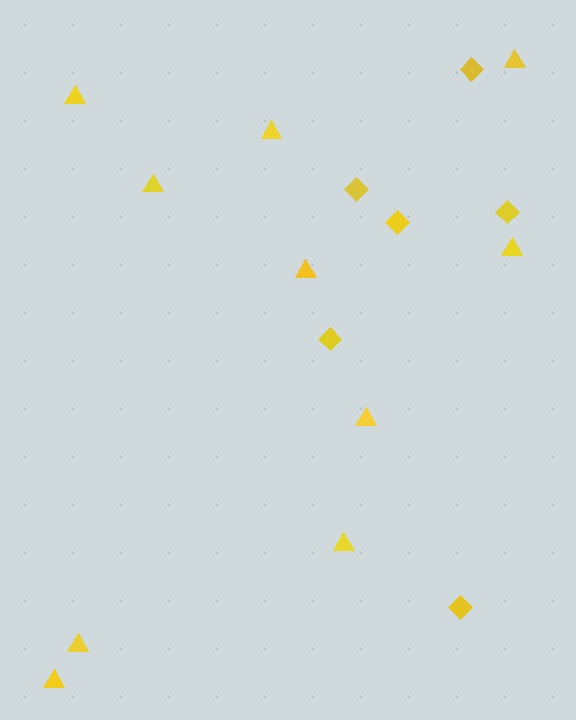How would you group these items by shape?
There are 2 groups: one group of triangles (10) and one group of diamonds (6).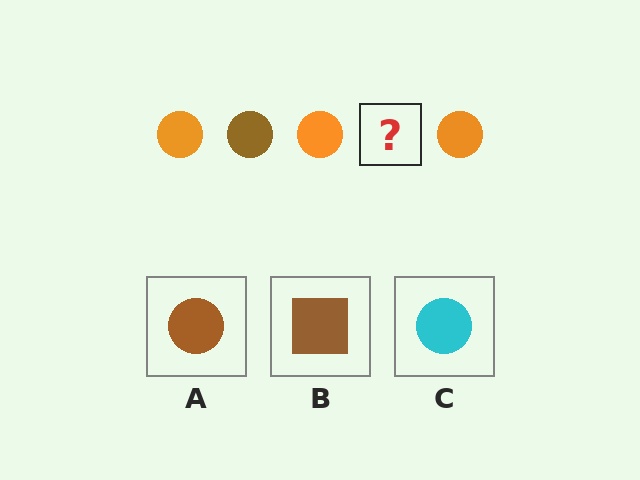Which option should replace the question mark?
Option A.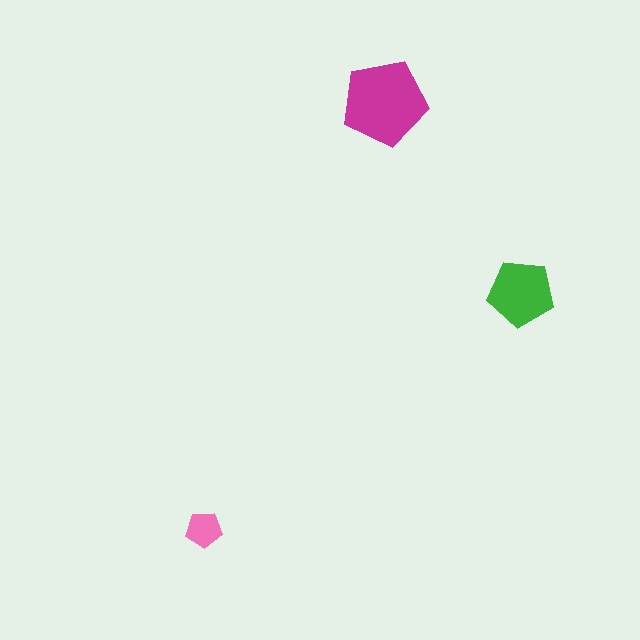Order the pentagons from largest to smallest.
the magenta one, the green one, the pink one.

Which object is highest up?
The magenta pentagon is topmost.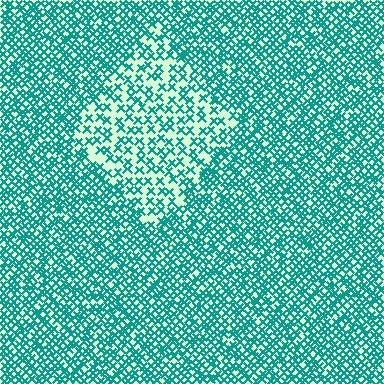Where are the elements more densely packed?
The elements are more densely packed outside the diamond boundary.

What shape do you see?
I see a diamond.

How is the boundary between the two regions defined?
The boundary is defined by a change in element density (approximately 2.0x ratio). All elements are the same color, size, and shape.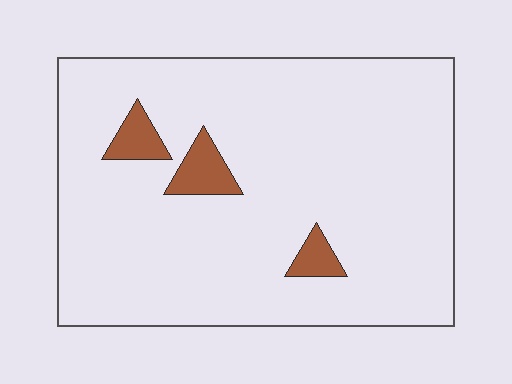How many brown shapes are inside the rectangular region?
3.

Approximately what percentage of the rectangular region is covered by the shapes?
Approximately 5%.